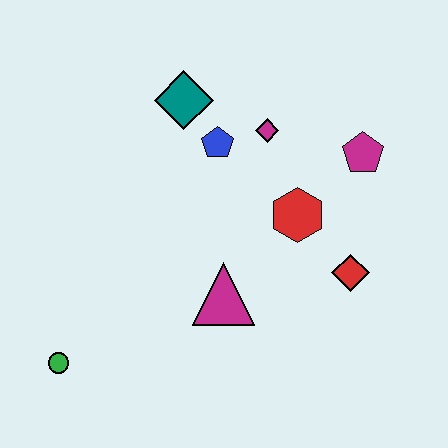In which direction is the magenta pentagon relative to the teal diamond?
The magenta pentagon is to the right of the teal diamond.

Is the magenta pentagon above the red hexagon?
Yes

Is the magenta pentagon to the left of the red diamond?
No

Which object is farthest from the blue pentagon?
The green circle is farthest from the blue pentagon.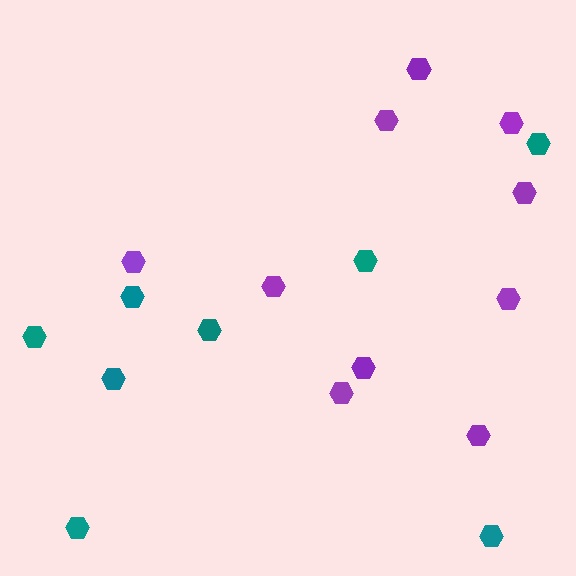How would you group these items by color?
There are 2 groups: one group of purple hexagons (10) and one group of teal hexagons (8).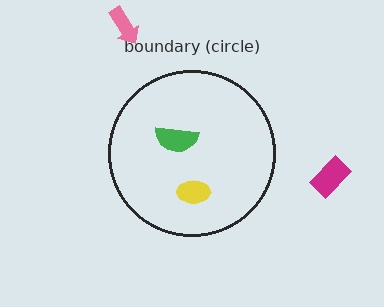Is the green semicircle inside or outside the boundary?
Inside.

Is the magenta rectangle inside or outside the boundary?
Outside.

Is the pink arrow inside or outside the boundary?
Outside.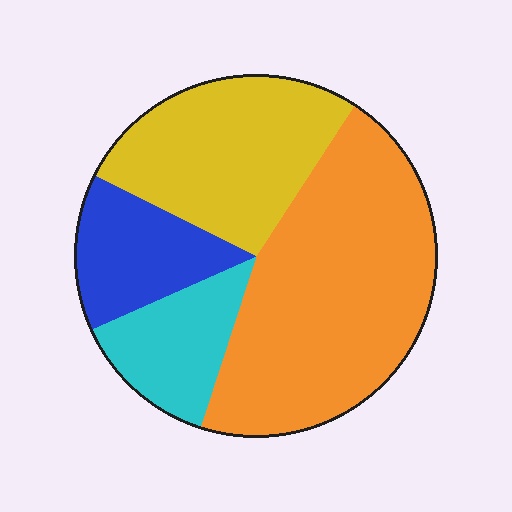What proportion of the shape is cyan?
Cyan takes up about one eighth (1/8) of the shape.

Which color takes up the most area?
Orange, at roughly 45%.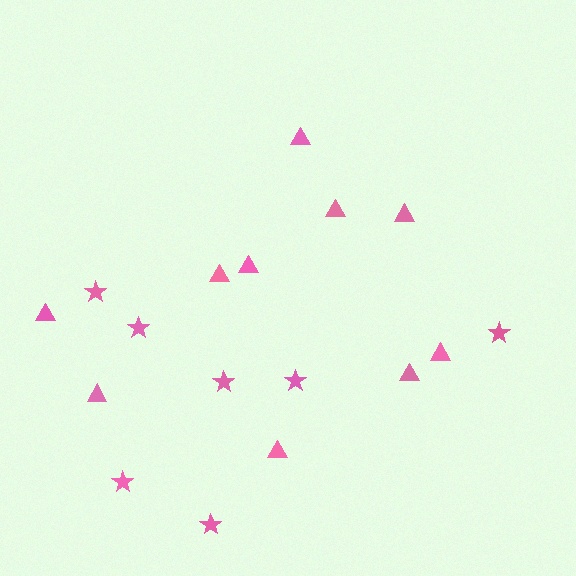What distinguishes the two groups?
There are 2 groups: one group of triangles (10) and one group of stars (7).